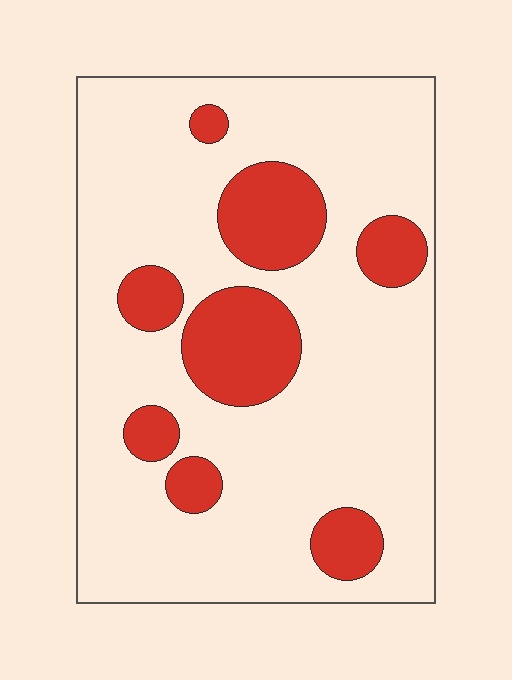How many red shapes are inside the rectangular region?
8.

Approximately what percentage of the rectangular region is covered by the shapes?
Approximately 20%.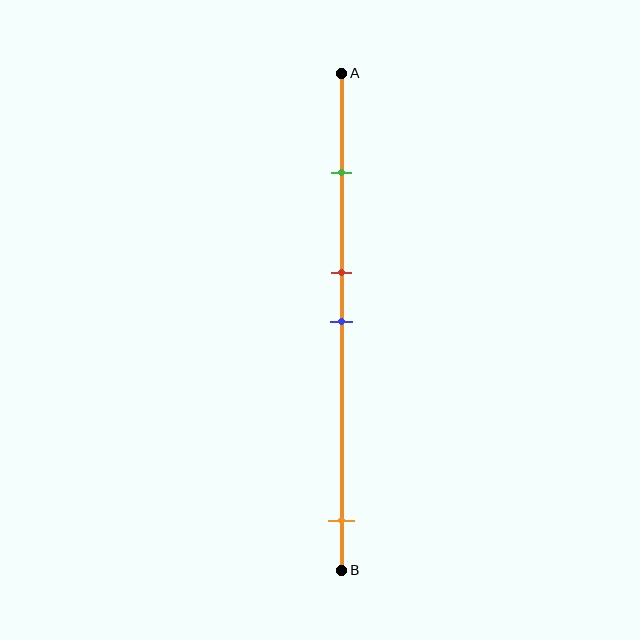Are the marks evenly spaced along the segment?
No, the marks are not evenly spaced.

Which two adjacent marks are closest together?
The red and blue marks are the closest adjacent pair.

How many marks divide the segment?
There are 4 marks dividing the segment.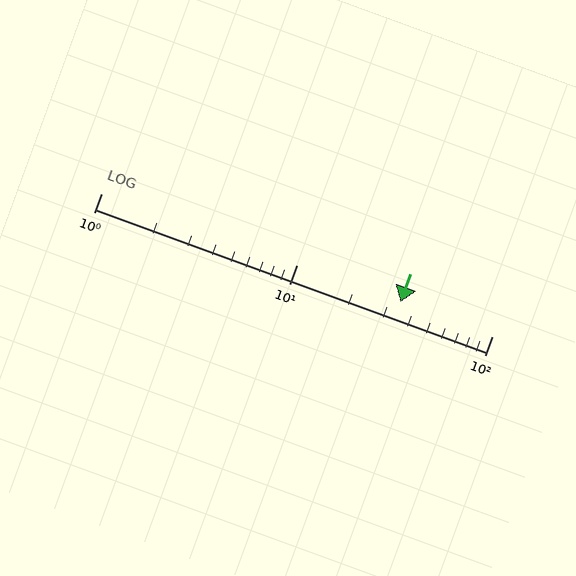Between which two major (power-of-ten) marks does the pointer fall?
The pointer is between 10 and 100.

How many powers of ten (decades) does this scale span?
The scale spans 2 decades, from 1 to 100.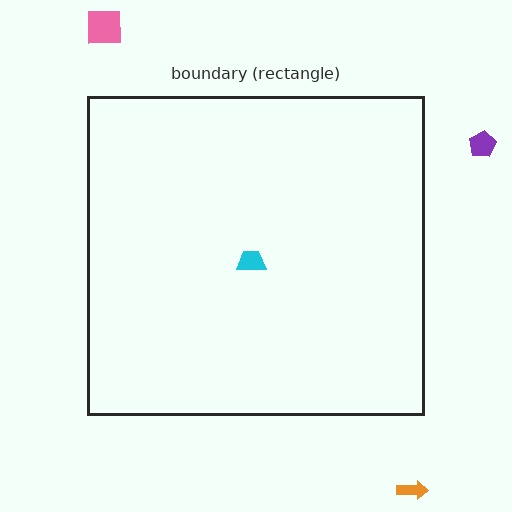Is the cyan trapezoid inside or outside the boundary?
Inside.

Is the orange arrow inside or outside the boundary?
Outside.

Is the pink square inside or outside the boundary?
Outside.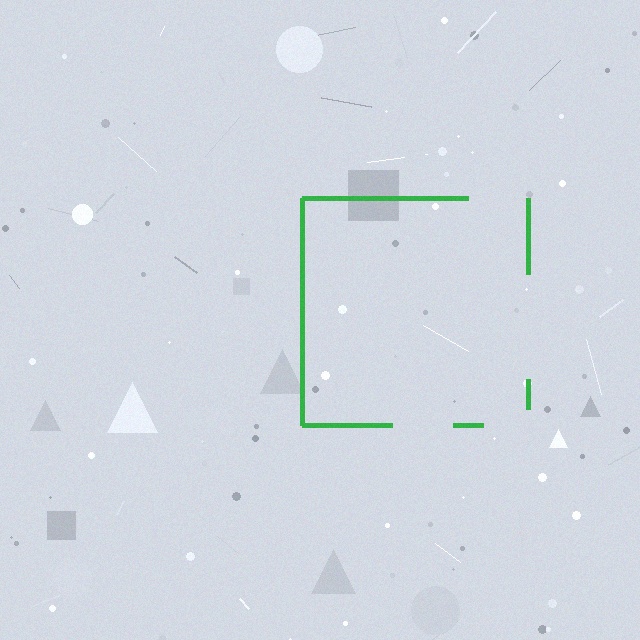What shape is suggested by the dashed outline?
The dashed outline suggests a square.